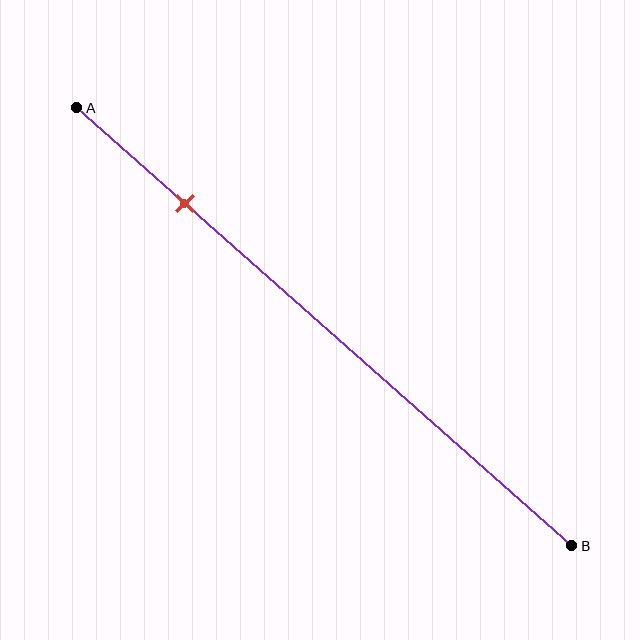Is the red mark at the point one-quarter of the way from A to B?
No, the mark is at about 20% from A, not at the 25% one-quarter point.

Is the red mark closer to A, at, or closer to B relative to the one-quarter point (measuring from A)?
The red mark is closer to point A than the one-quarter point of segment AB.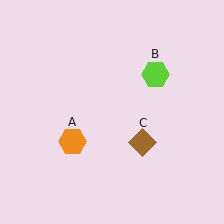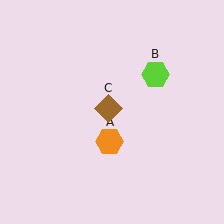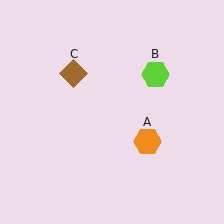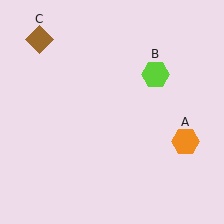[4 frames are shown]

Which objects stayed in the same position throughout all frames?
Lime hexagon (object B) remained stationary.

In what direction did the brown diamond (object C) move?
The brown diamond (object C) moved up and to the left.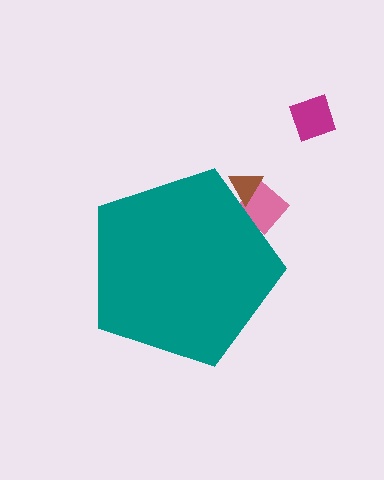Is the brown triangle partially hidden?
Yes, the brown triangle is partially hidden behind the teal pentagon.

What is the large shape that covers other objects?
A teal pentagon.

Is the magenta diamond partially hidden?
No, the magenta diamond is fully visible.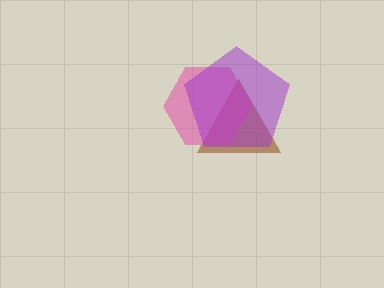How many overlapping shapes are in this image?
There are 3 overlapping shapes in the image.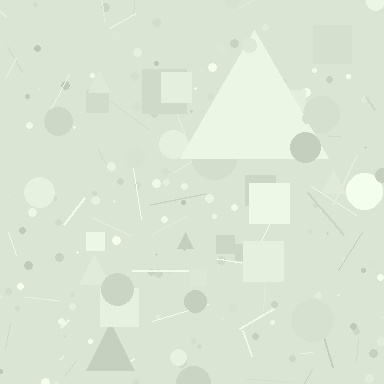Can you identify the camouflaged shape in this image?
The camouflaged shape is a triangle.